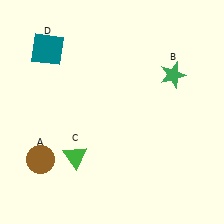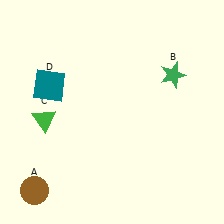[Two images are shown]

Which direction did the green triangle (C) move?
The green triangle (C) moved up.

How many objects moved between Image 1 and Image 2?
3 objects moved between the two images.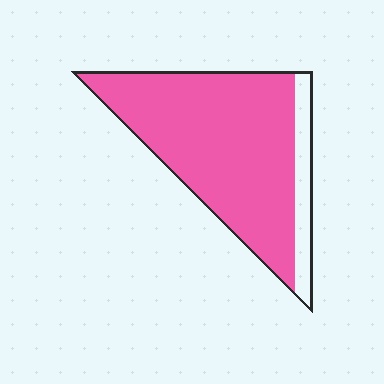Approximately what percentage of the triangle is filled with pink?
Approximately 85%.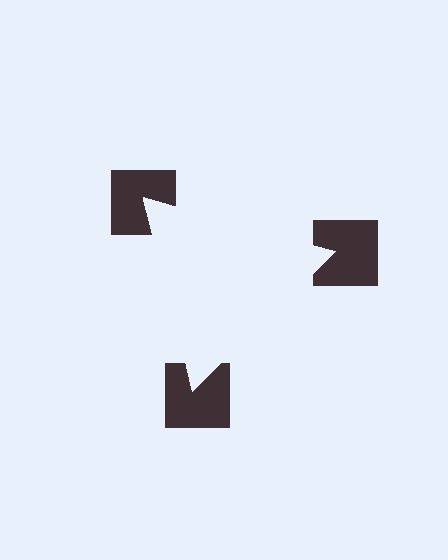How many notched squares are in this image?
There are 3 — one at each vertex of the illusory triangle.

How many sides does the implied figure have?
3 sides.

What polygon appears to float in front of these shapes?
An illusory triangle — its edges are inferred from the aligned wedge cuts in the notched squares, not physically drawn.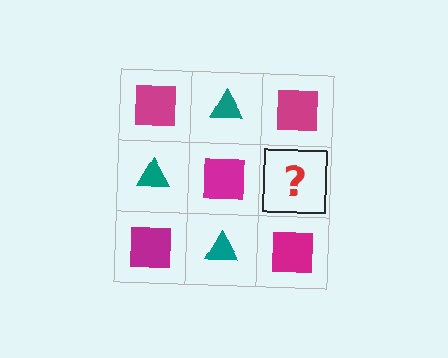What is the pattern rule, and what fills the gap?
The rule is that it alternates magenta square and teal triangle in a checkerboard pattern. The gap should be filled with a teal triangle.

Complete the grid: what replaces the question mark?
The question mark should be replaced with a teal triangle.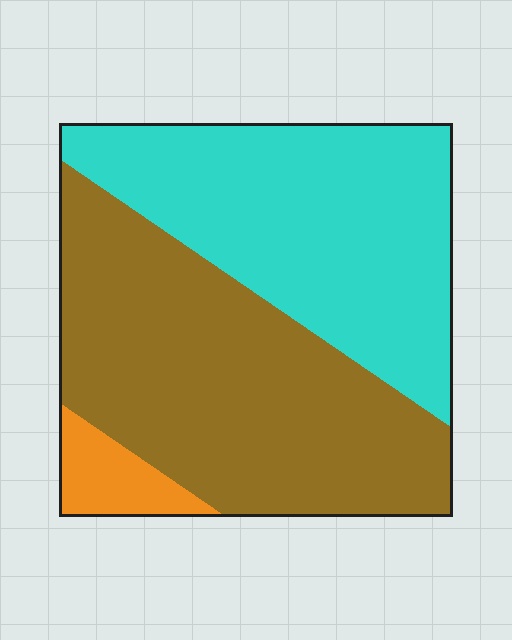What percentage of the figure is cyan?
Cyan takes up about two fifths (2/5) of the figure.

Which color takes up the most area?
Brown, at roughly 50%.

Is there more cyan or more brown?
Brown.